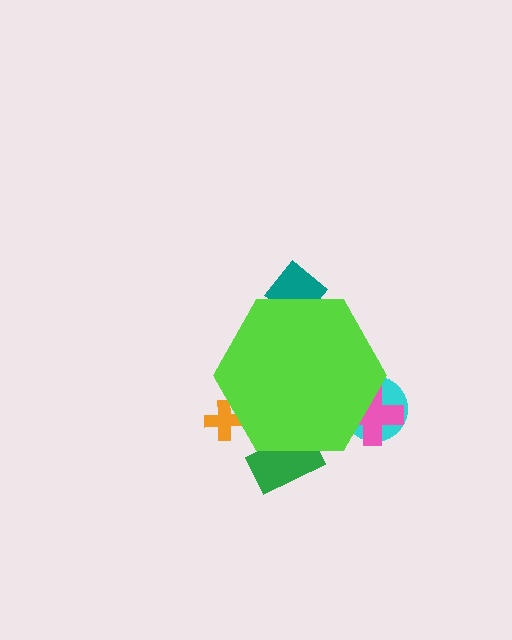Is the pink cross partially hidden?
Yes, the pink cross is partially hidden behind the lime hexagon.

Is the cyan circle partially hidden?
Yes, the cyan circle is partially hidden behind the lime hexagon.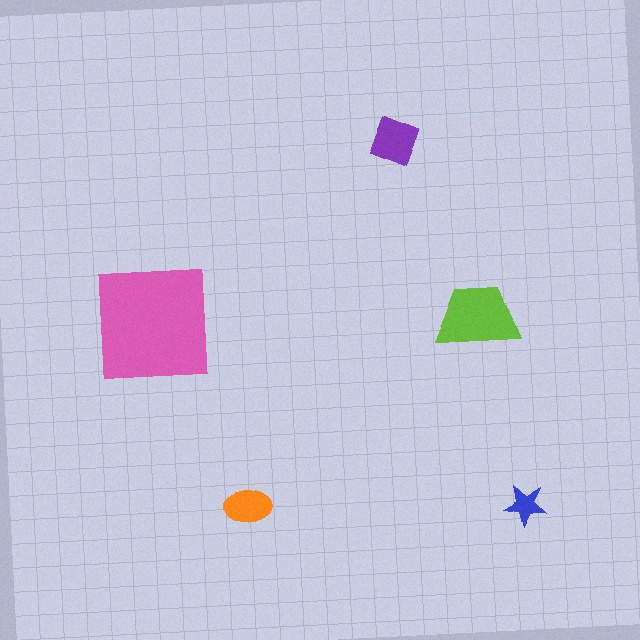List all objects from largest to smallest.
The pink square, the lime trapezoid, the purple diamond, the orange ellipse, the blue star.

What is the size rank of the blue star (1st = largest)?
5th.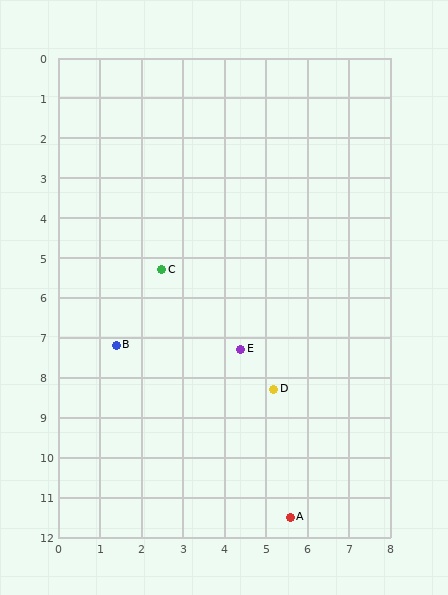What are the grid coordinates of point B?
Point B is at approximately (1.4, 7.2).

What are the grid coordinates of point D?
Point D is at approximately (5.2, 8.3).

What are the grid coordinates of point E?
Point E is at approximately (4.4, 7.3).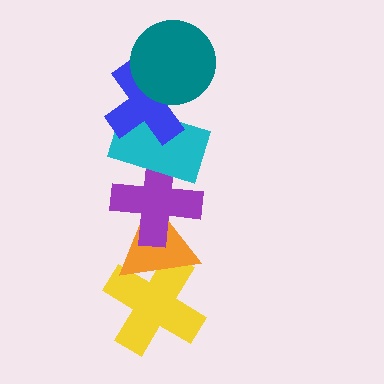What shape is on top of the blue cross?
The teal circle is on top of the blue cross.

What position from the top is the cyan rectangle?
The cyan rectangle is 3rd from the top.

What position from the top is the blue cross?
The blue cross is 2nd from the top.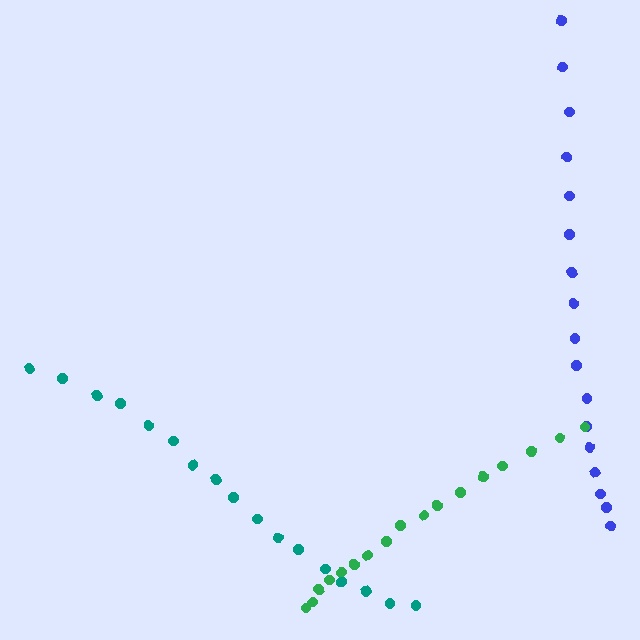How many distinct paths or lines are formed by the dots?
There are 3 distinct paths.